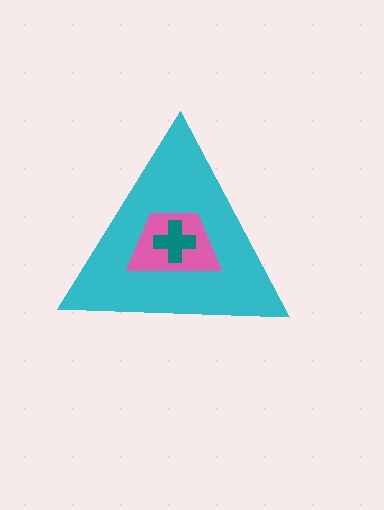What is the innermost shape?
The teal cross.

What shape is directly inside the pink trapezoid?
The teal cross.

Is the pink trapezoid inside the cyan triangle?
Yes.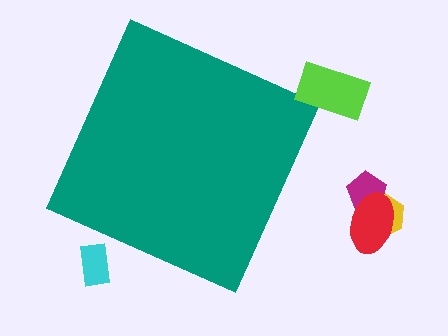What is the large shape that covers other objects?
A teal square.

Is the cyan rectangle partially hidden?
No, the cyan rectangle is fully visible.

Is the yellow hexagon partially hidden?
No, the yellow hexagon is fully visible.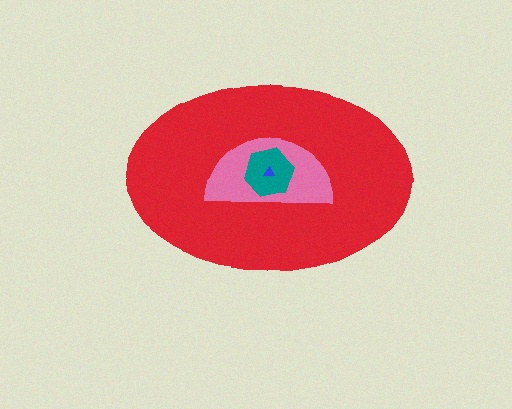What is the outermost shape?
The red ellipse.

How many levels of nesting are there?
4.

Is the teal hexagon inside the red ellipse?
Yes.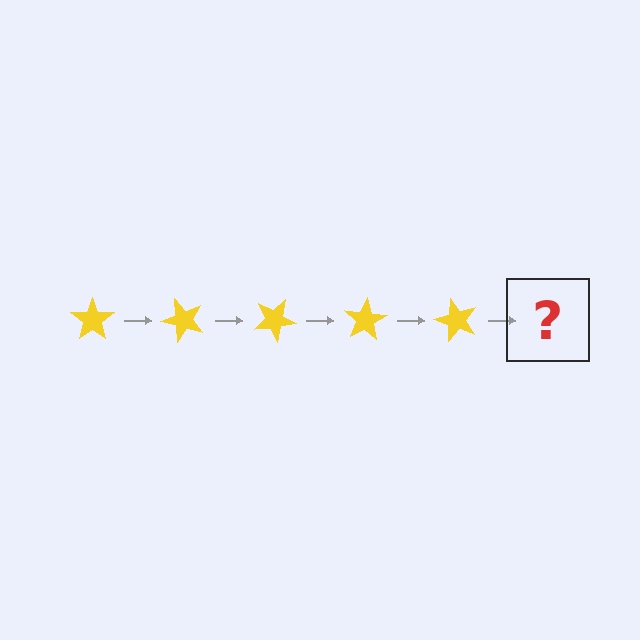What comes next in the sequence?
The next element should be a yellow star rotated 250 degrees.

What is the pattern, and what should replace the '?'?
The pattern is that the star rotates 50 degrees each step. The '?' should be a yellow star rotated 250 degrees.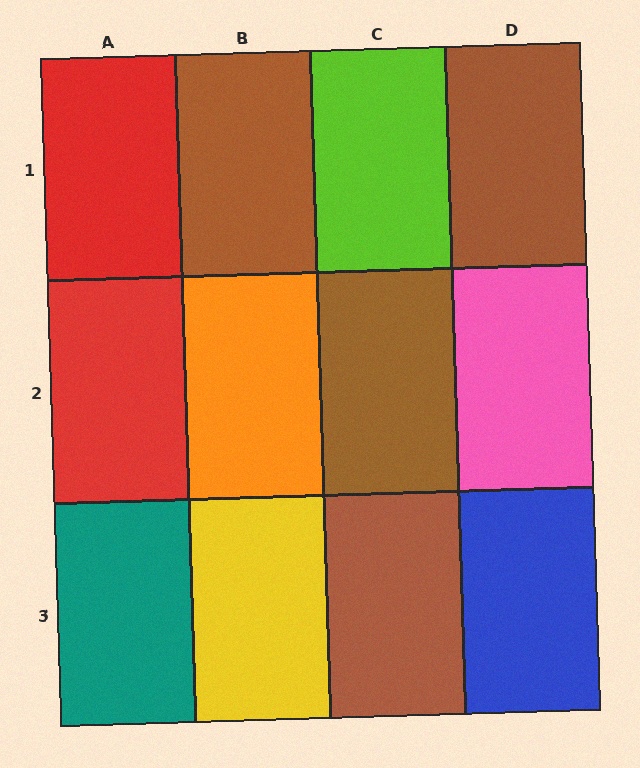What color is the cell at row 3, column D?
Blue.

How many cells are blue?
1 cell is blue.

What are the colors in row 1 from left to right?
Red, brown, lime, brown.